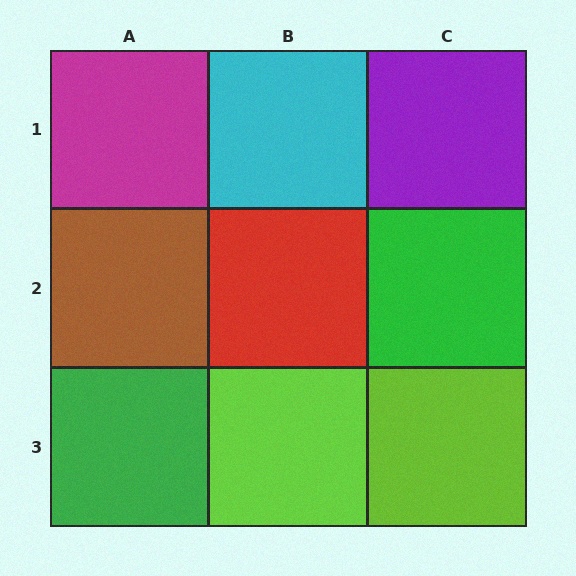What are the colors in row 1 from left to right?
Magenta, cyan, purple.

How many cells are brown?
1 cell is brown.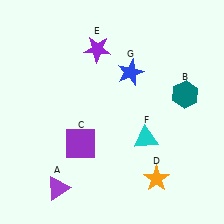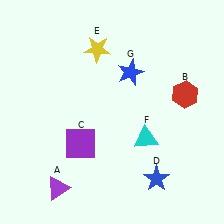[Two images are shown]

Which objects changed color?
B changed from teal to red. D changed from orange to blue. E changed from purple to yellow.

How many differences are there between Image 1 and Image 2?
There are 3 differences between the two images.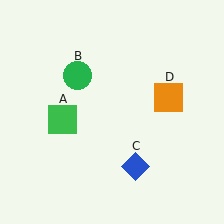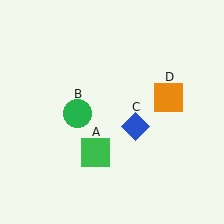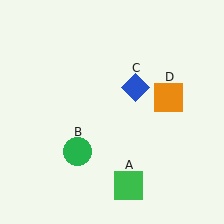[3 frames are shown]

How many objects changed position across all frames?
3 objects changed position: green square (object A), green circle (object B), blue diamond (object C).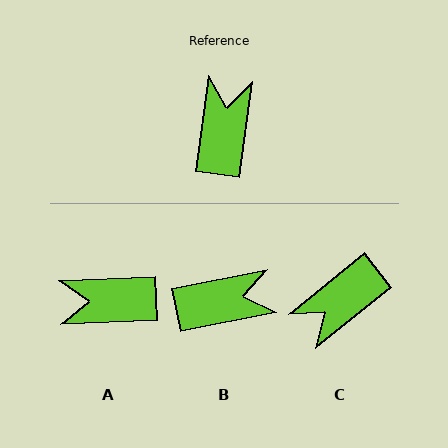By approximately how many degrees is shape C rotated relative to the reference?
Approximately 137 degrees counter-clockwise.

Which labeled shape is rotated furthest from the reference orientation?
C, about 137 degrees away.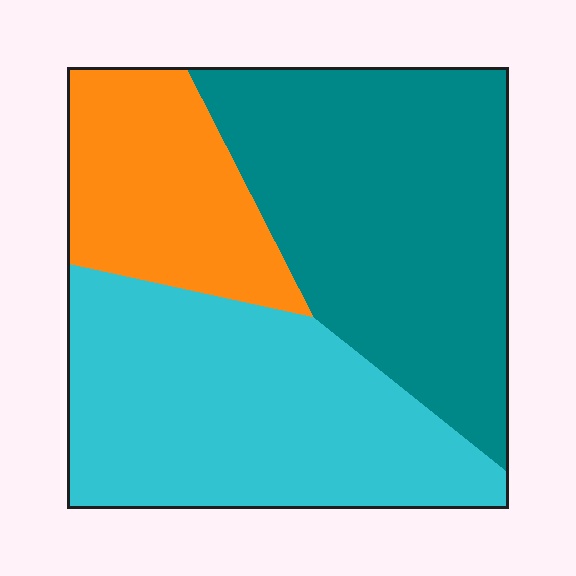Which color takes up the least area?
Orange, at roughly 20%.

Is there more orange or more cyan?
Cyan.